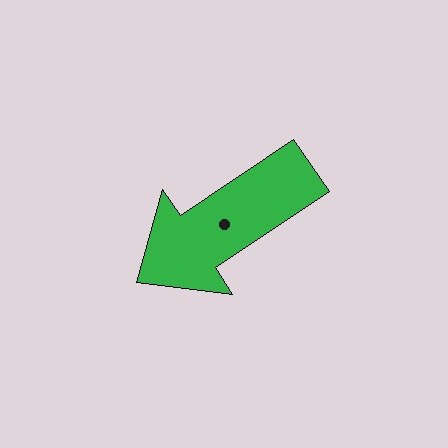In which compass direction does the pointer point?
Southwest.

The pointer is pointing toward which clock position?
Roughly 8 o'clock.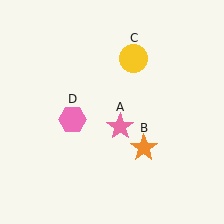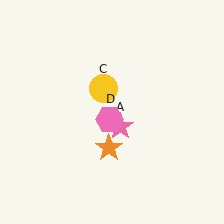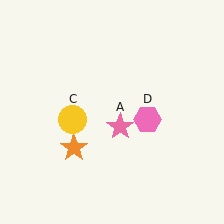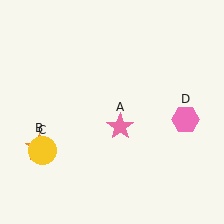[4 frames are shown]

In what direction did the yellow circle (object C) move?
The yellow circle (object C) moved down and to the left.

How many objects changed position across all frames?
3 objects changed position: orange star (object B), yellow circle (object C), pink hexagon (object D).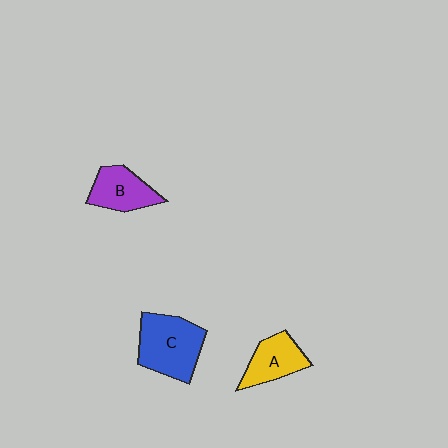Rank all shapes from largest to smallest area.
From largest to smallest: C (blue), B (purple), A (yellow).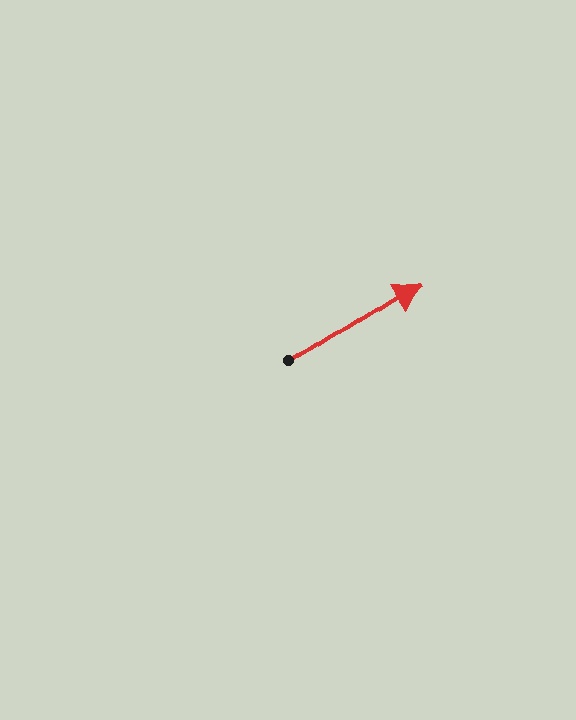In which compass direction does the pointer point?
Northeast.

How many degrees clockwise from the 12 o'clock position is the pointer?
Approximately 58 degrees.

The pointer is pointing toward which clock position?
Roughly 2 o'clock.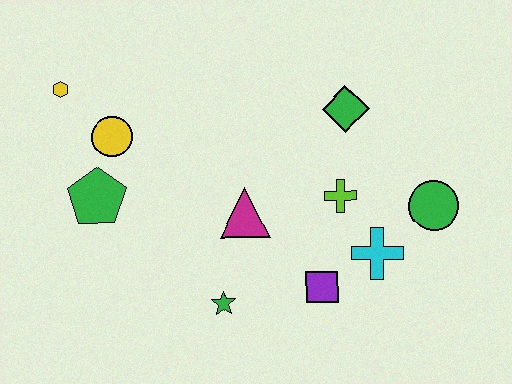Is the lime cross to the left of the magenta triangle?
No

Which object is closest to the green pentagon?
The yellow circle is closest to the green pentagon.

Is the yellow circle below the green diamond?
Yes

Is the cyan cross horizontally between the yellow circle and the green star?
No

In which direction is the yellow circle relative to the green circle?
The yellow circle is to the left of the green circle.